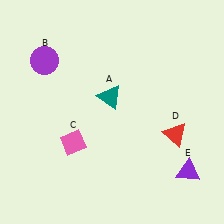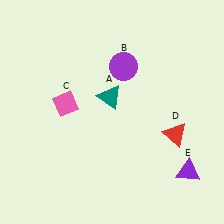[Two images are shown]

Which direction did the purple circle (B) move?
The purple circle (B) moved right.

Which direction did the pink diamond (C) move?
The pink diamond (C) moved up.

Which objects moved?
The objects that moved are: the purple circle (B), the pink diamond (C).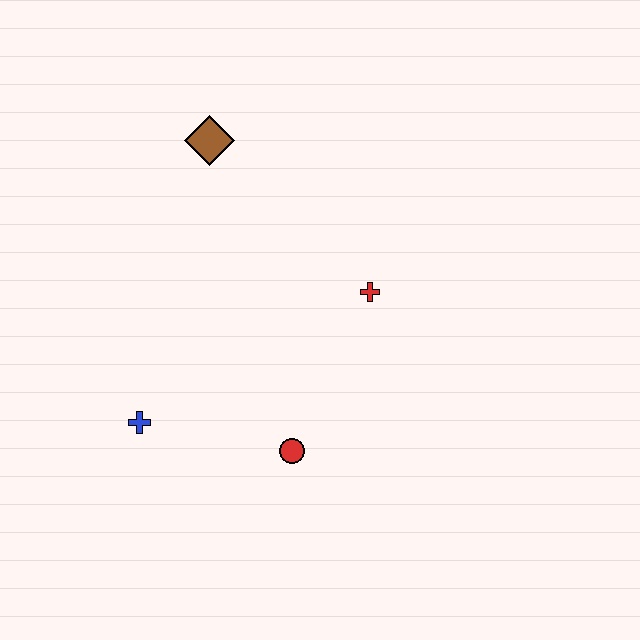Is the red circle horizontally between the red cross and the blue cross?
Yes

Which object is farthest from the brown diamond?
The red circle is farthest from the brown diamond.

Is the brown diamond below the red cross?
No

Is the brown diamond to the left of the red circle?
Yes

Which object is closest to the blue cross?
The red circle is closest to the blue cross.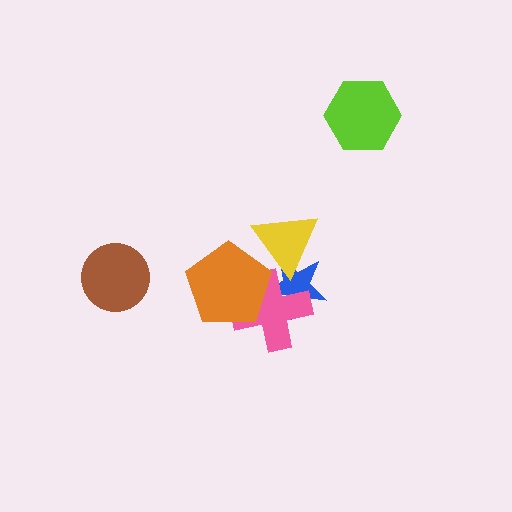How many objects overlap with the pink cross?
3 objects overlap with the pink cross.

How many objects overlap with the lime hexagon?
0 objects overlap with the lime hexagon.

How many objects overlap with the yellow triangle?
3 objects overlap with the yellow triangle.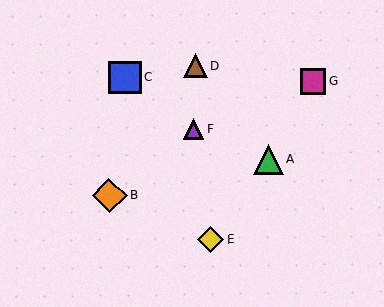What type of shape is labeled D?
Shape D is a brown triangle.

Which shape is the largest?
The orange diamond (labeled B) is the largest.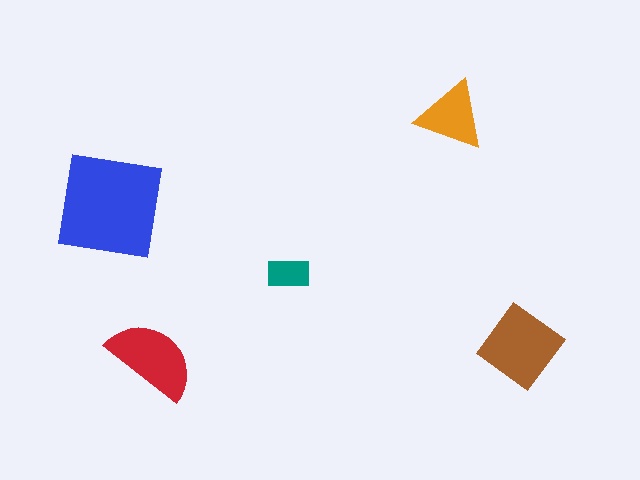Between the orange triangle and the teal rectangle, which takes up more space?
The orange triangle.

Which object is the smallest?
The teal rectangle.